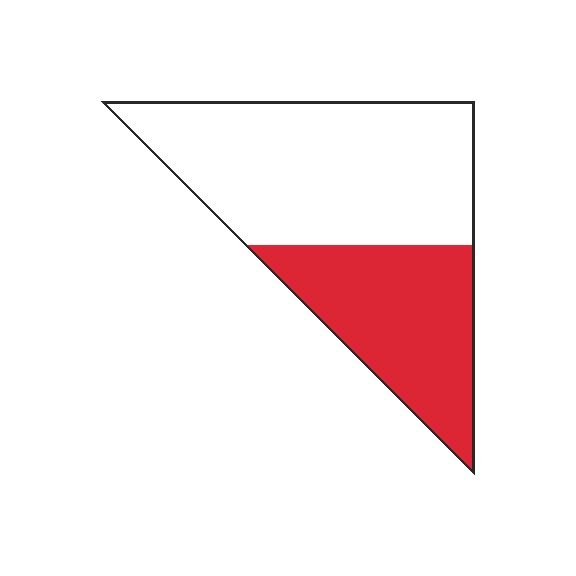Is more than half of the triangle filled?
No.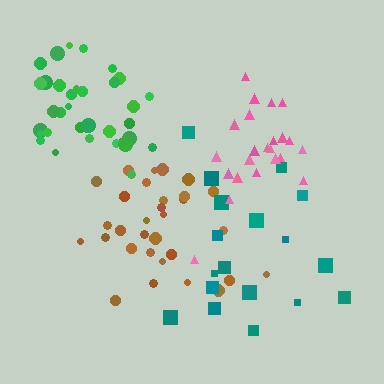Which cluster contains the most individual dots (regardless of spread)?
Green (34).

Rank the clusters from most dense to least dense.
pink, green, brown, teal.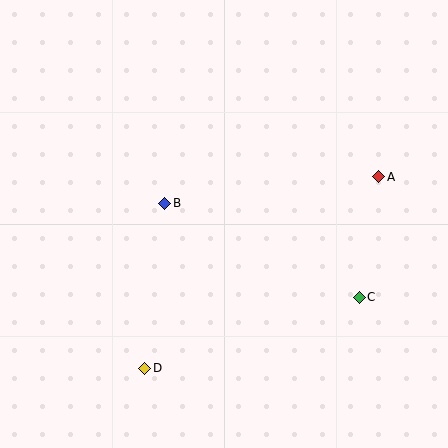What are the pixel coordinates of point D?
Point D is at (145, 368).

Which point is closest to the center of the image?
Point B at (165, 203) is closest to the center.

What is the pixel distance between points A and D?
The distance between A and D is 302 pixels.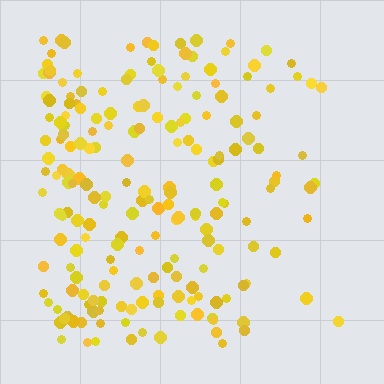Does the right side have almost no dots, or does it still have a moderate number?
Still a moderate number, just noticeably fewer than the left.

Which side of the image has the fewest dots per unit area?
The right.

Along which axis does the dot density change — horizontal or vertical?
Horizontal.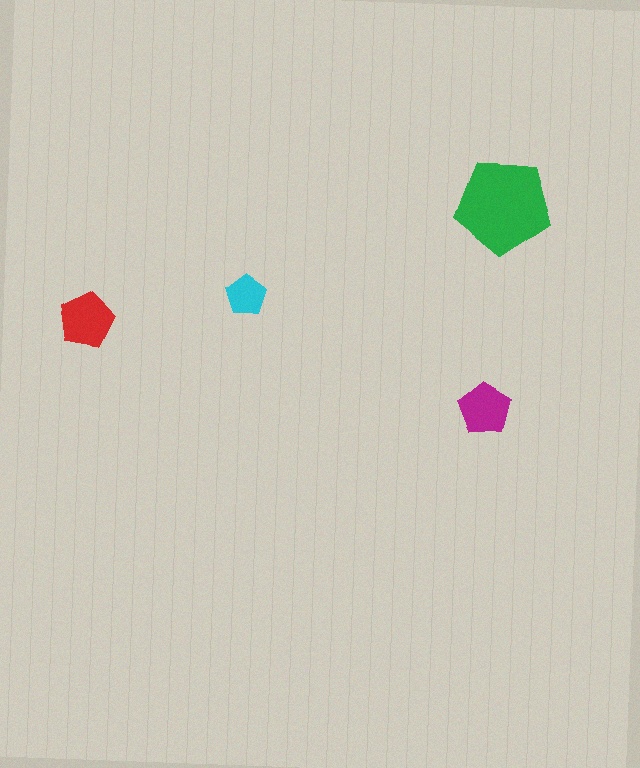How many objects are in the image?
There are 4 objects in the image.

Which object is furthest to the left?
The red pentagon is leftmost.